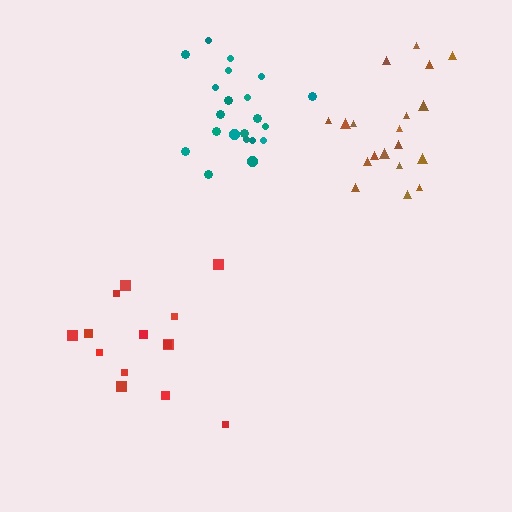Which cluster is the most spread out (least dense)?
Red.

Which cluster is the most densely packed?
Teal.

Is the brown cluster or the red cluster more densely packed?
Brown.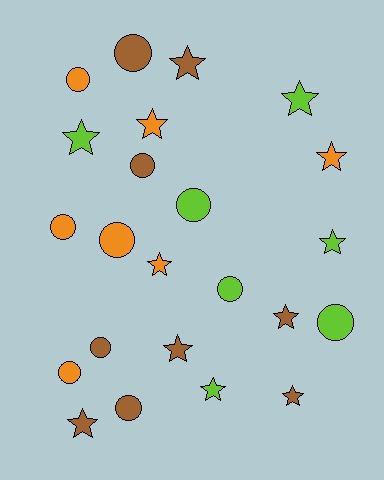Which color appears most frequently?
Brown, with 9 objects.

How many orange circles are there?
There are 4 orange circles.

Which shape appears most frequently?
Star, with 12 objects.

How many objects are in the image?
There are 23 objects.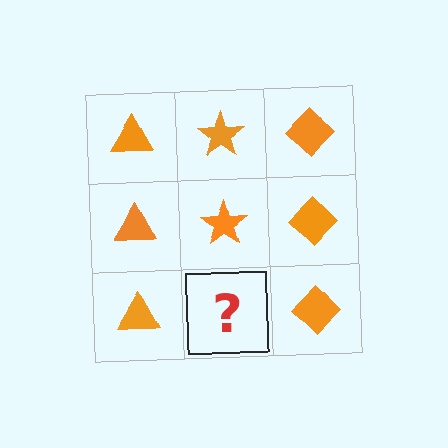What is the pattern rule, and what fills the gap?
The rule is that each column has a consistent shape. The gap should be filled with an orange star.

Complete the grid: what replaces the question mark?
The question mark should be replaced with an orange star.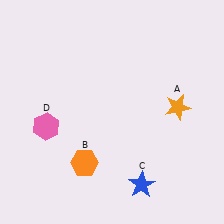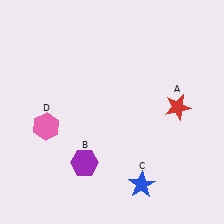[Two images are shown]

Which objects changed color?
A changed from orange to red. B changed from orange to purple.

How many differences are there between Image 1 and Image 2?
There are 2 differences between the two images.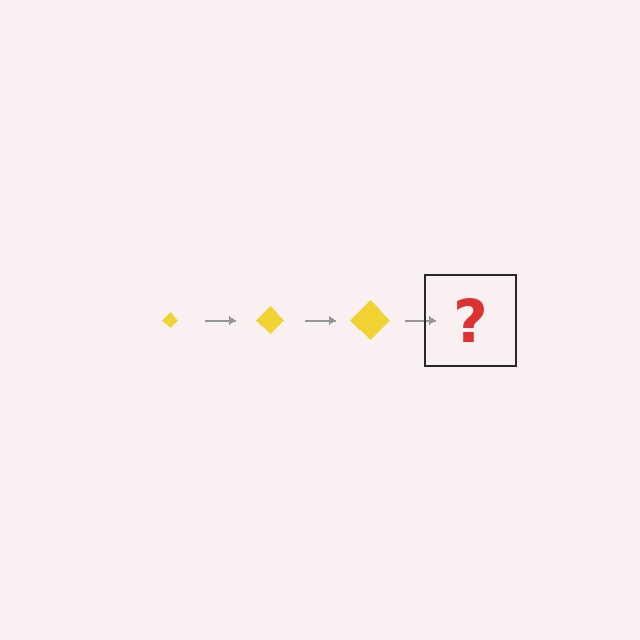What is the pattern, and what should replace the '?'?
The pattern is that the diamond gets progressively larger each step. The '?' should be a yellow diamond, larger than the previous one.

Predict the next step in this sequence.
The next step is a yellow diamond, larger than the previous one.